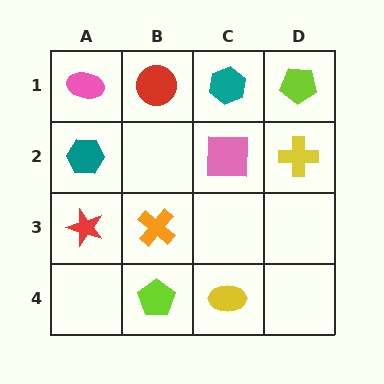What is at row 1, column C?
A teal hexagon.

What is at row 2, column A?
A teal hexagon.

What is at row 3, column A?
A red star.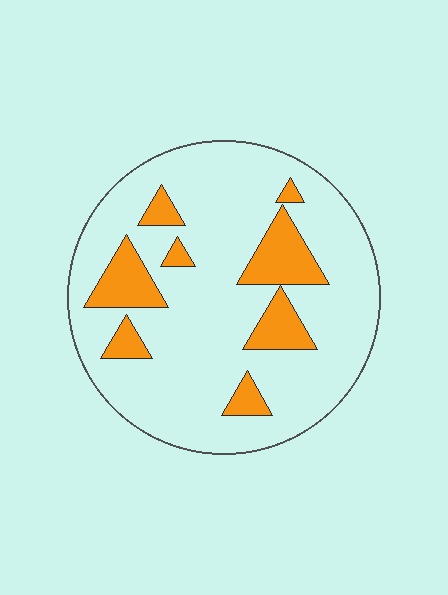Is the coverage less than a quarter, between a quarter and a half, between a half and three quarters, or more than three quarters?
Less than a quarter.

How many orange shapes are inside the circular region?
8.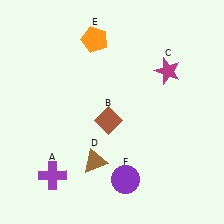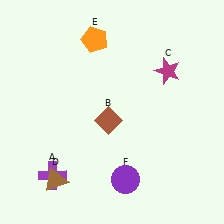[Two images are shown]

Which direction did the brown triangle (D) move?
The brown triangle (D) moved left.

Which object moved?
The brown triangle (D) moved left.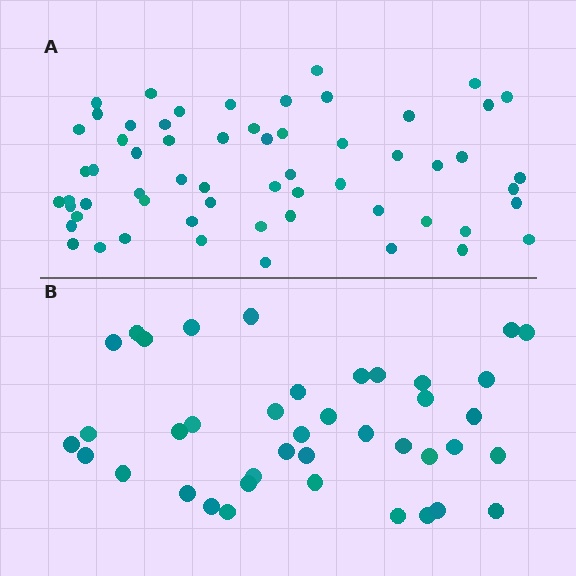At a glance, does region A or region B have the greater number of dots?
Region A (the top region) has more dots.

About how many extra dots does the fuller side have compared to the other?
Region A has approximately 20 more dots than region B.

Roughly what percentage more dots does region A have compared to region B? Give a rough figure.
About 50% more.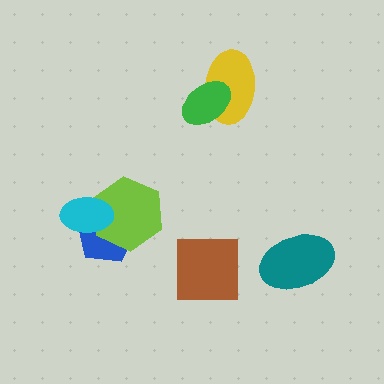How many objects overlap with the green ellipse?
1 object overlaps with the green ellipse.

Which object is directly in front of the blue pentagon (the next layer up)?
The lime hexagon is directly in front of the blue pentagon.